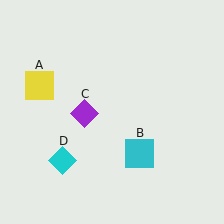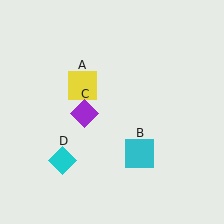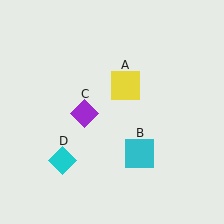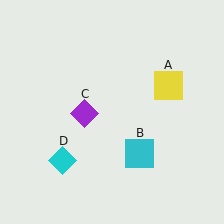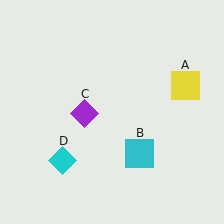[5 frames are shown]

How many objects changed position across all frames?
1 object changed position: yellow square (object A).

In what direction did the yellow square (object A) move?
The yellow square (object A) moved right.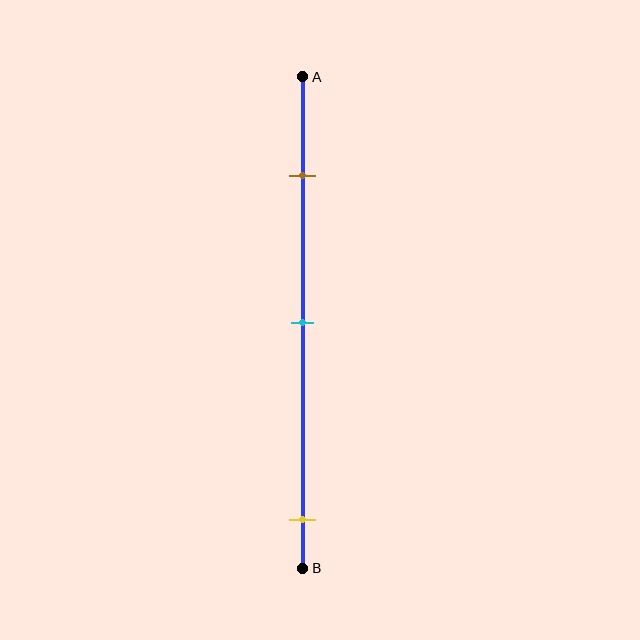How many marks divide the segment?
There are 3 marks dividing the segment.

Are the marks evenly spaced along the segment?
No, the marks are not evenly spaced.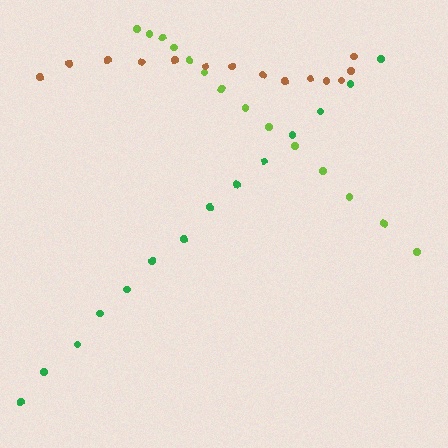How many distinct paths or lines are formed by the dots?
There are 3 distinct paths.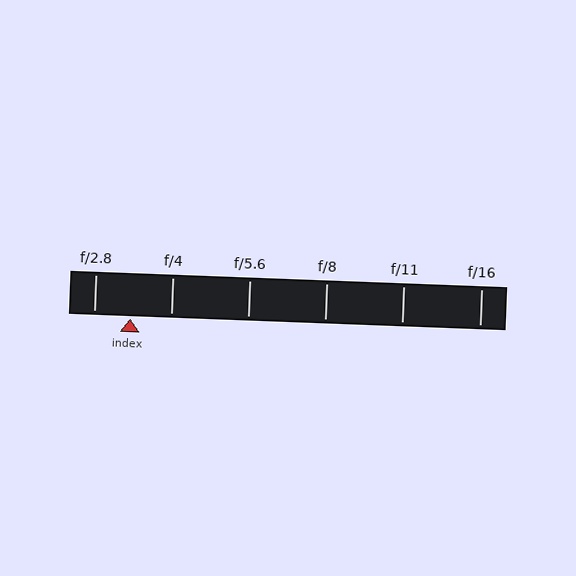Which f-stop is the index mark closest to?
The index mark is closest to f/2.8.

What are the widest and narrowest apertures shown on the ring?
The widest aperture shown is f/2.8 and the narrowest is f/16.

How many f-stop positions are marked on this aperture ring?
There are 6 f-stop positions marked.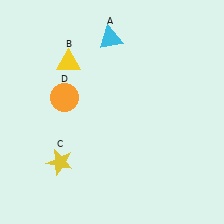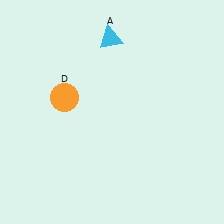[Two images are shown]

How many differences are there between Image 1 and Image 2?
There are 2 differences between the two images.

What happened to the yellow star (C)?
The yellow star (C) was removed in Image 2. It was in the bottom-left area of Image 1.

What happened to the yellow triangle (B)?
The yellow triangle (B) was removed in Image 2. It was in the top-left area of Image 1.